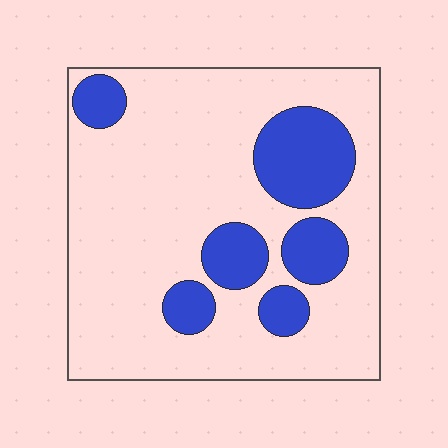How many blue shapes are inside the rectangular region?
6.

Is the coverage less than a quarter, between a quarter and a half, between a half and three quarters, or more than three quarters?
Less than a quarter.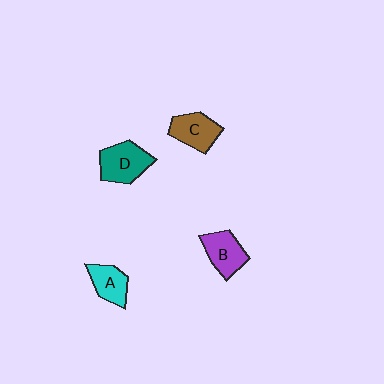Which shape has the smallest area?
Shape A (cyan).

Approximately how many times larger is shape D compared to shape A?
Approximately 1.4 times.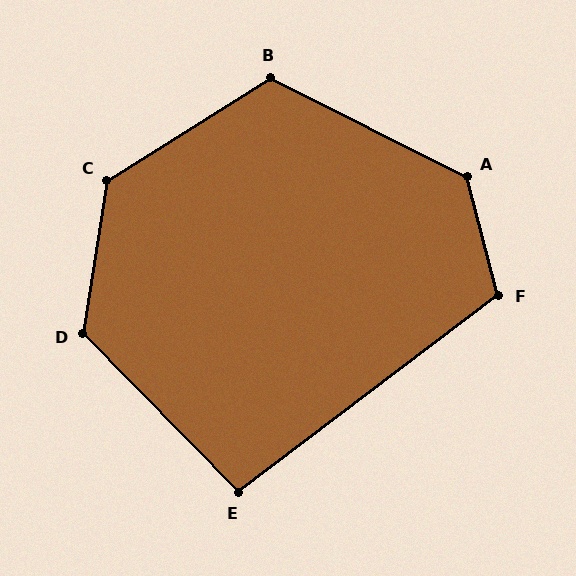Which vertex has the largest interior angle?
A, at approximately 132 degrees.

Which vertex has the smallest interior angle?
E, at approximately 97 degrees.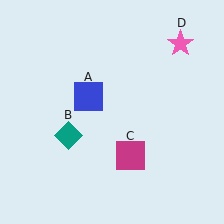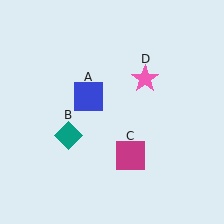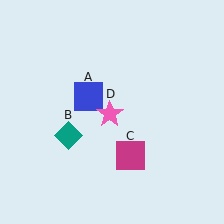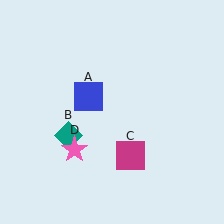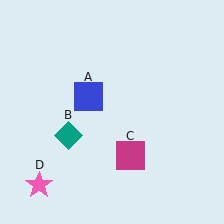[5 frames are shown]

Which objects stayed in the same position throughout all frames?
Blue square (object A) and teal diamond (object B) and magenta square (object C) remained stationary.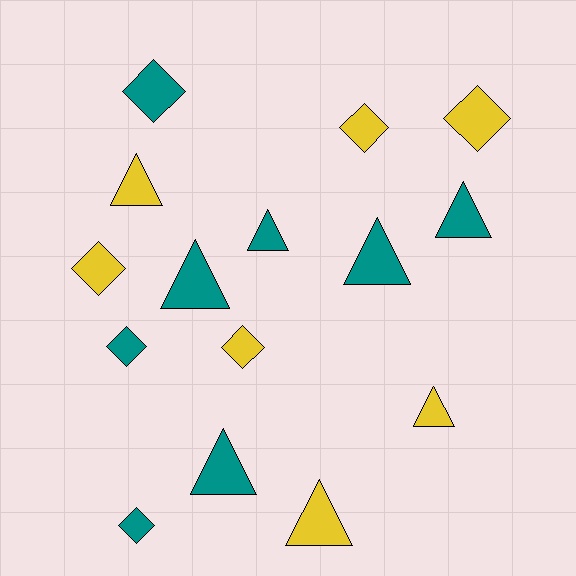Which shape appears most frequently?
Triangle, with 8 objects.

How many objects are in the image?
There are 15 objects.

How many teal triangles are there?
There are 5 teal triangles.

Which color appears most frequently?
Teal, with 8 objects.